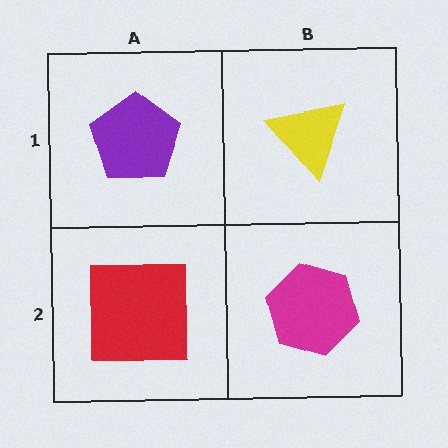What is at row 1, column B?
A yellow triangle.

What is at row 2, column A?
A red square.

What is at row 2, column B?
A magenta hexagon.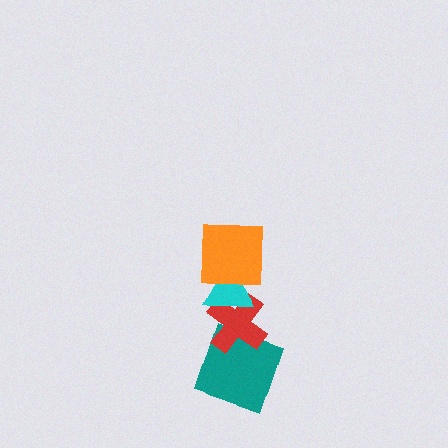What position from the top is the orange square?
The orange square is 1st from the top.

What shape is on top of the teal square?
The red cross is on top of the teal square.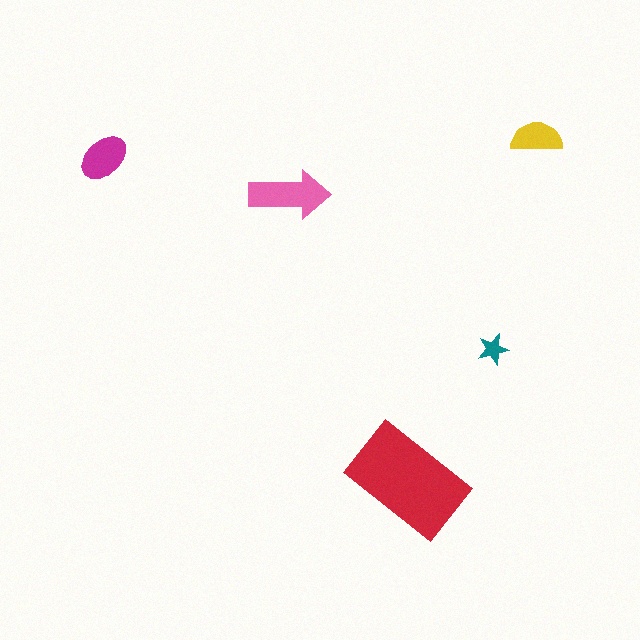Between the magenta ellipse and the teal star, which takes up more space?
The magenta ellipse.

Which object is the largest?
The red rectangle.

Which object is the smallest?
The teal star.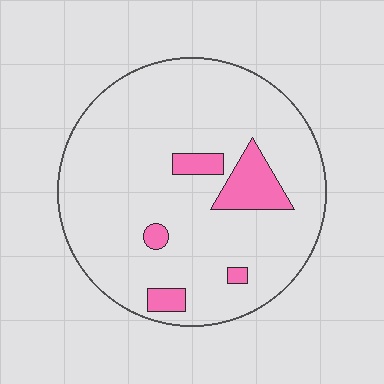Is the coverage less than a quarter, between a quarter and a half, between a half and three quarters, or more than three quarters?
Less than a quarter.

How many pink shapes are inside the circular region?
5.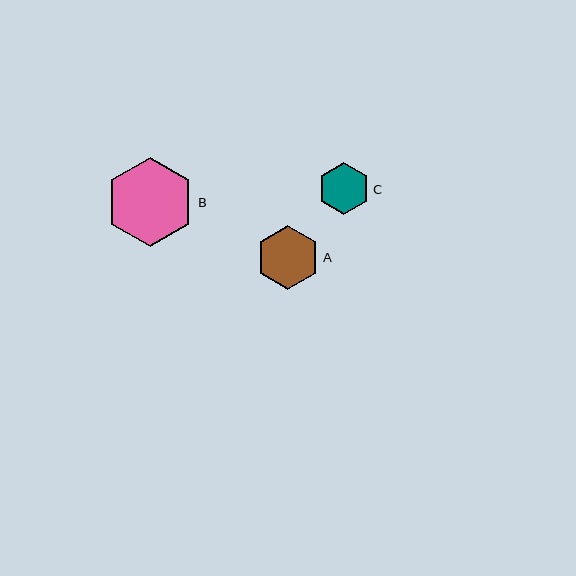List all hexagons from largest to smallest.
From largest to smallest: B, A, C.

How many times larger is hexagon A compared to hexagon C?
Hexagon A is approximately 1.2 times the size of hexagon C.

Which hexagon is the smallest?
Hexagon C is the smallest with a size of approximately 52 pixels.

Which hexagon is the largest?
Hexagon B is the largest with a size of approximately 89 pixels.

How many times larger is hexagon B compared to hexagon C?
Hexagon B is approximately 1.7 times the size of hexagon C.